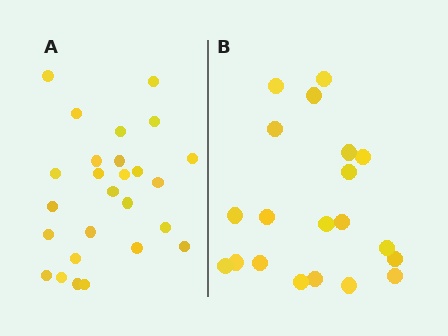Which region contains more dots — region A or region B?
Region A (the left region) has more dots.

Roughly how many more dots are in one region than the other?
Region A has about 6 more dots than region B.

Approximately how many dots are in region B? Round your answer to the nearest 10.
About 20 dots.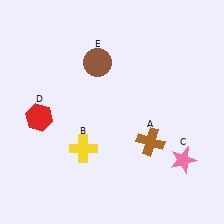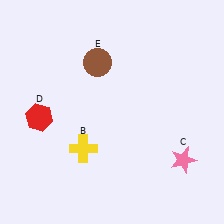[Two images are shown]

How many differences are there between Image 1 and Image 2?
There is 1 difference between the two images.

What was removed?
The brown cross (A) was removed in Image 2.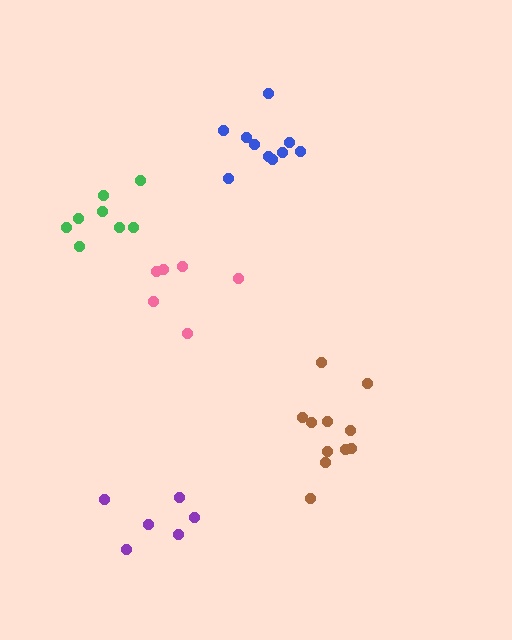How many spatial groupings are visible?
There are 5 spatial groupings.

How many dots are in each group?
Group 1: 10 dots, Group 2: 6 dots, Group 3: 6 dots, Group 4: 8 dots, Group 5: 11 dots (41 total).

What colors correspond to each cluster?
The clusters are colored: blue, purple, pink, green, brown.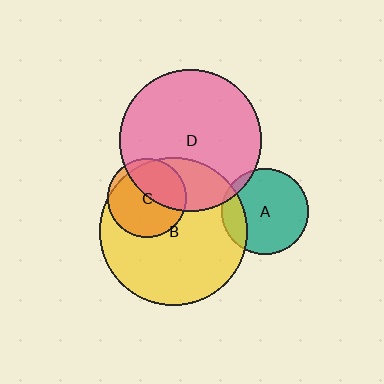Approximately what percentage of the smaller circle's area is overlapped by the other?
Approximately 25%.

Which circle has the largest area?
Circle B (yellow).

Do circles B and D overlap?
Yes.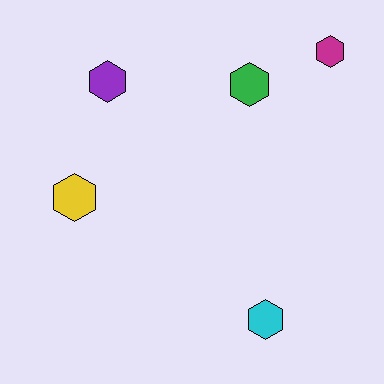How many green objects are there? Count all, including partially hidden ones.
There is 1 green object.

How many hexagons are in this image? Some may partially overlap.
There are 5 hexagons.